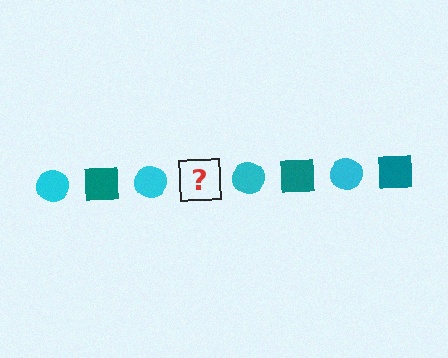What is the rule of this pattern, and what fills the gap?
The rule is that the pattern alternates between cyan circle and teal square. The gap should be filled with a teal square.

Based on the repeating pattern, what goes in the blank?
The blank should be a teal square.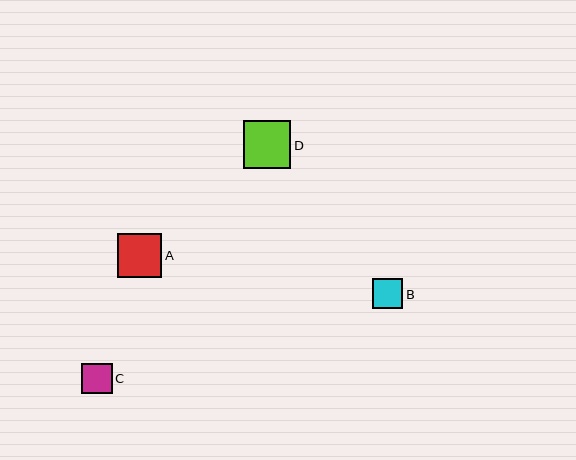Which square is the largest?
Square D is the largest with a size of approximately 48 pixels.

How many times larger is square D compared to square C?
Square D is approximately 1.6 times the size of square C.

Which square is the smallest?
Square C is the smallest with a size of approximately 31 pixels.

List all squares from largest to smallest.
From largest to smallest: D, A, B, C.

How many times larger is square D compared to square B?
Square D is approximately 1.6 times the size of square B.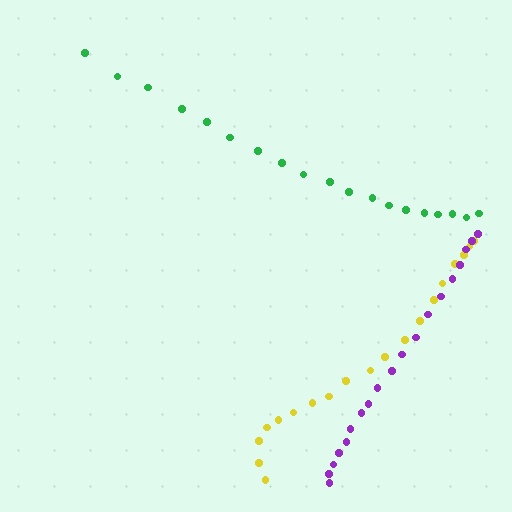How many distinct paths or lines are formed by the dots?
There are 3 distinct paths.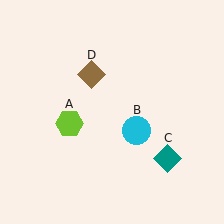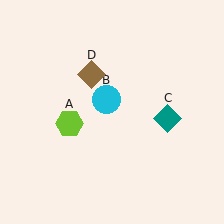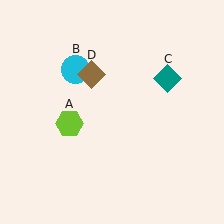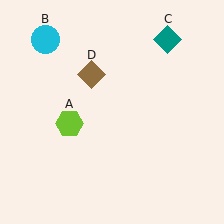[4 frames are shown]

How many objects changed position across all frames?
2 objects changed position: cyan circle (object B), teal diamond (object C).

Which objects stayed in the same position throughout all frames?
Lime hexagon (object A) and brown diamond (object D) remained stationary.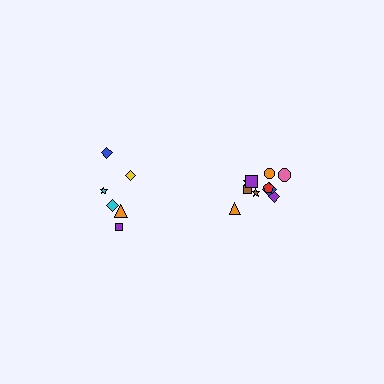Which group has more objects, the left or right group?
The right group.